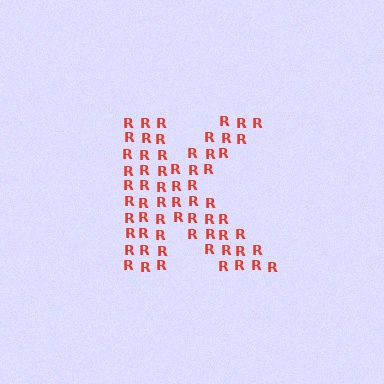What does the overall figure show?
The overall figure shows the letter K.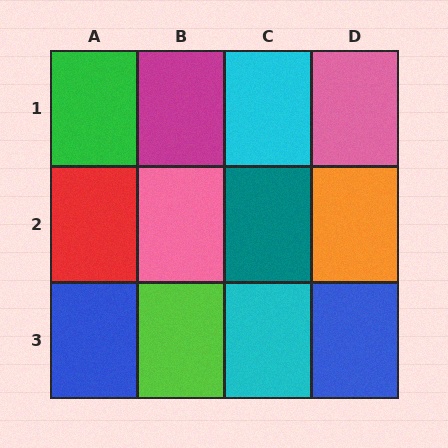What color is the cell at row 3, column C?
Cyan.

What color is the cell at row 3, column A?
Blue.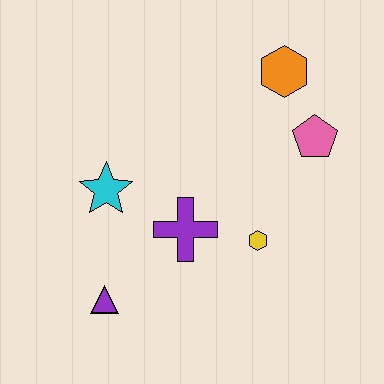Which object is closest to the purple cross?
The yellow hexagon is closest to the purple cross.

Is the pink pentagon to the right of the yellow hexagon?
Yes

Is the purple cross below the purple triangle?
No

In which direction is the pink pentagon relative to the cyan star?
The pink pentagon is to the right of the cyan star.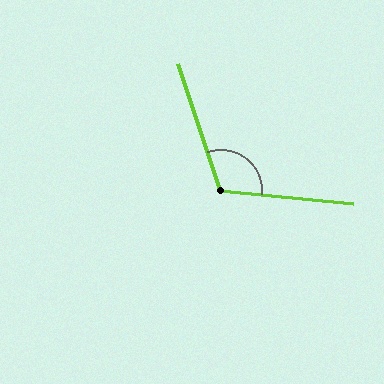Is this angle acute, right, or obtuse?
It is obtuse.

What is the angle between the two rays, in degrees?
Approximately 114 degrees.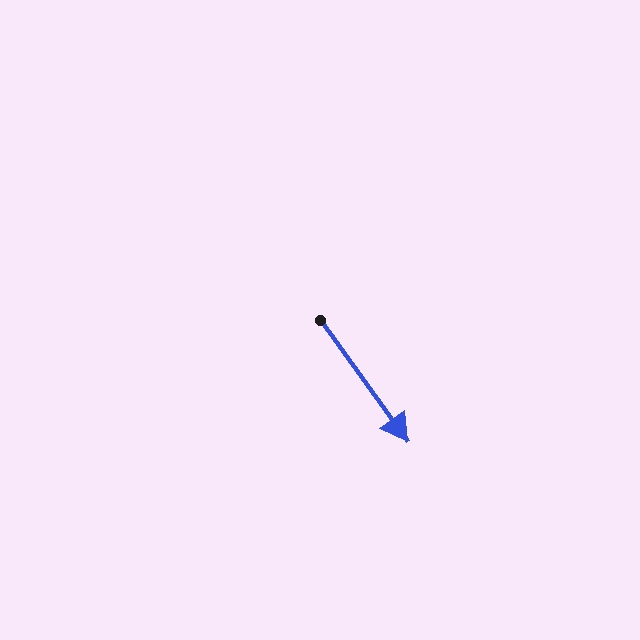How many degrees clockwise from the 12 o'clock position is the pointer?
Approximately 144 degrees.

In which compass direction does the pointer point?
Southeast.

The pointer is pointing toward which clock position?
Roughly 5 o'clock.